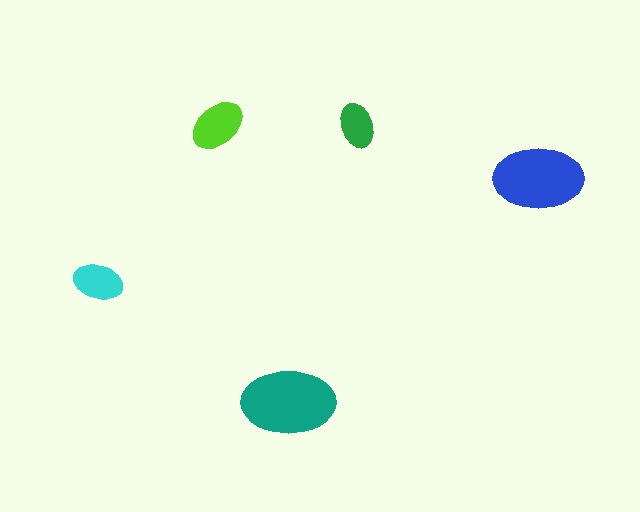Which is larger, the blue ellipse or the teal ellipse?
The teal one.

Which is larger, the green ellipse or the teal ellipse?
The teal one.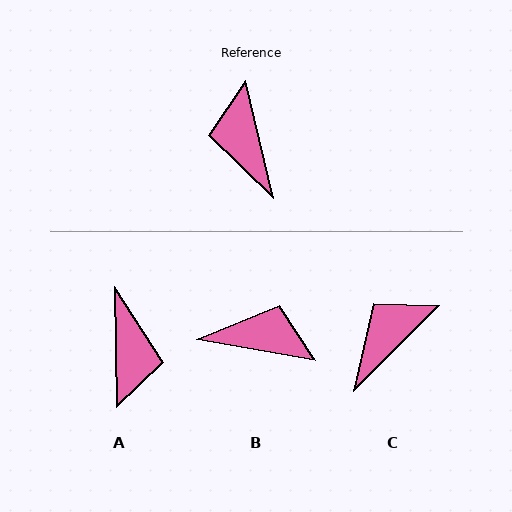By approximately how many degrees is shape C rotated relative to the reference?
Approximately 58 degrees clockwise.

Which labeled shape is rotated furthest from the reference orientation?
A, about 167 degrees away.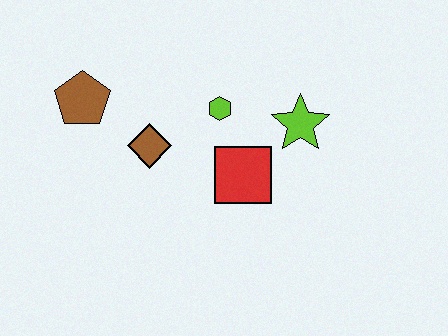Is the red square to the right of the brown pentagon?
Yes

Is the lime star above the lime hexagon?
No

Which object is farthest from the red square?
The brown pentagon is farthest from the red square.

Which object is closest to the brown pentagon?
The brown diamond is closest to the brown pentagon.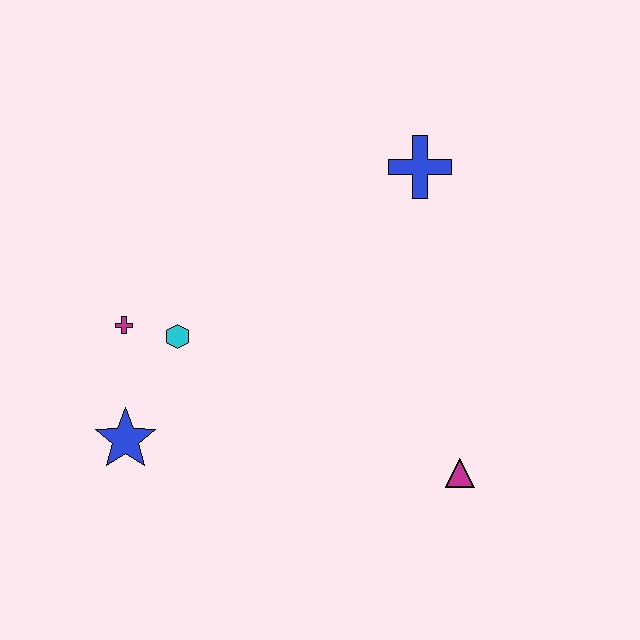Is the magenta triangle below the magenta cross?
Yes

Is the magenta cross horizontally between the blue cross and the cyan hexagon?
No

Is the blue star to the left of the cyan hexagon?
Yes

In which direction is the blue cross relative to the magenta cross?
The blue cross is to the right of the magenta cross.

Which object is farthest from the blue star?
The blue cross is farthest from the blue star.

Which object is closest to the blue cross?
The cyan hexagon is closest to the blue cross.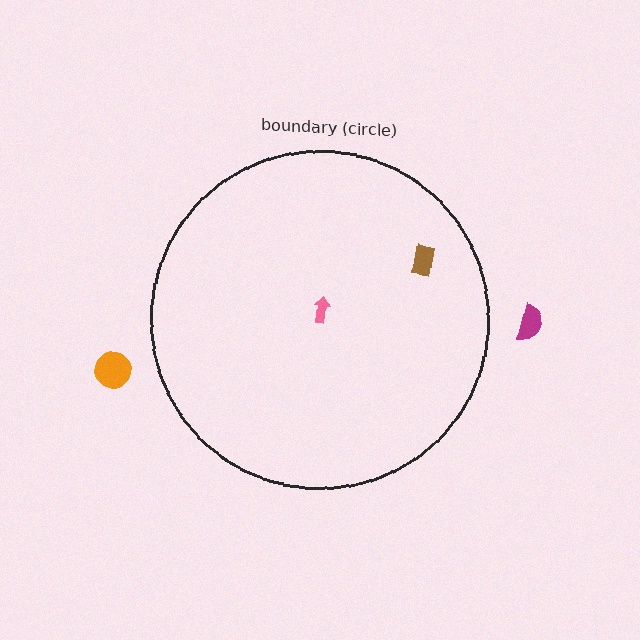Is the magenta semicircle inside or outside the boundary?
Outside.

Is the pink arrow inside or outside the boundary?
Inside.